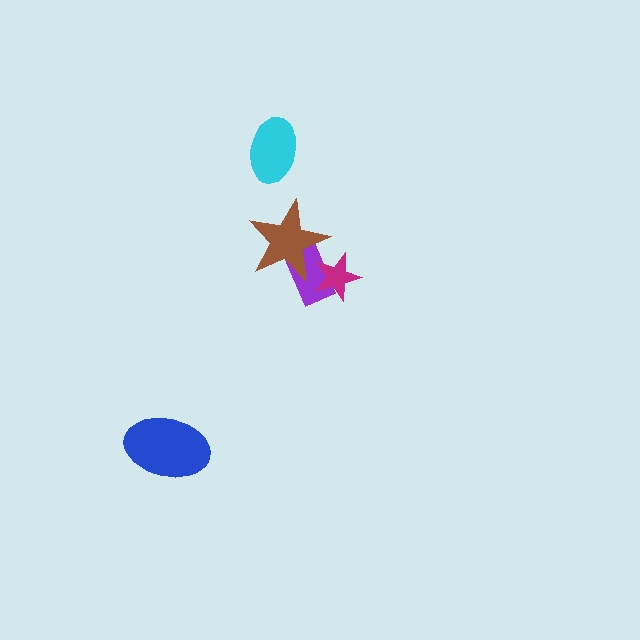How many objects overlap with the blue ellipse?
0 objects overlap with the blue ellipse.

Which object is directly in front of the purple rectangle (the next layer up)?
The magenta star is directly in front of the purple rectangle.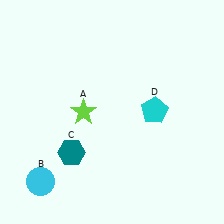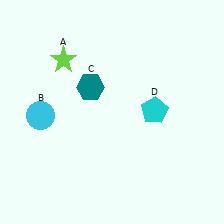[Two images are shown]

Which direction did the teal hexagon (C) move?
The teal hexagon (C) moved up.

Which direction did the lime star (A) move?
The lime star (A) moved up.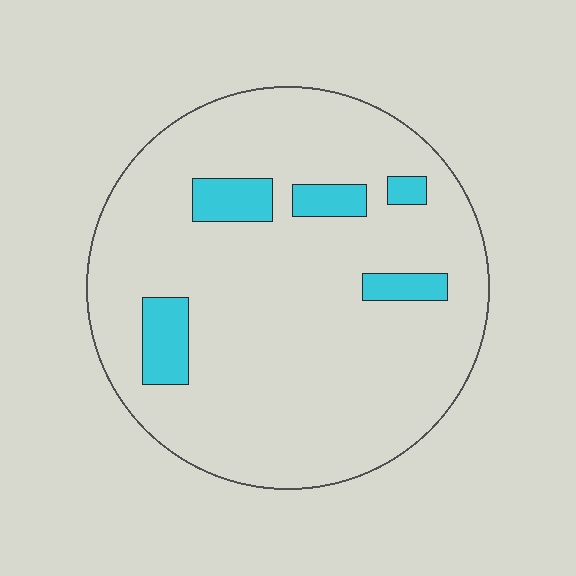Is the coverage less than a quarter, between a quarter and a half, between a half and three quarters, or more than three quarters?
Less than a quarter.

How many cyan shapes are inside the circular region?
5.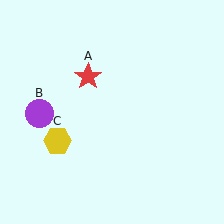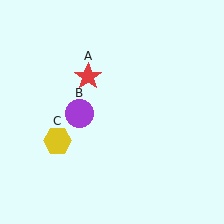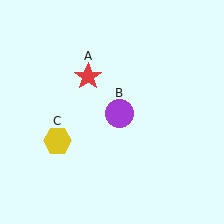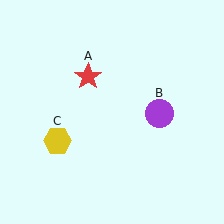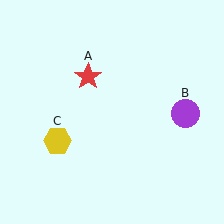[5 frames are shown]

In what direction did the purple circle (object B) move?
The purple circle (object B) moved right.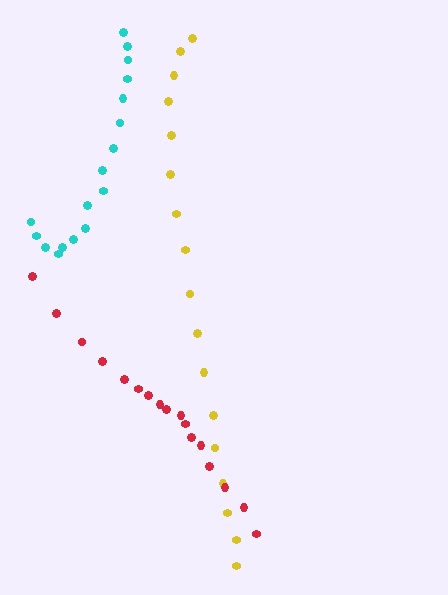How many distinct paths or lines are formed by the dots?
There are 3 distinct paths.